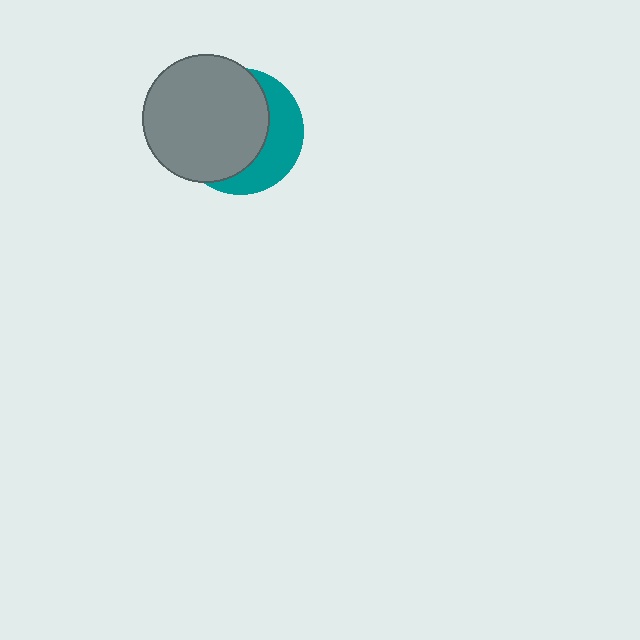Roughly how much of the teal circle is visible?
A small part of it is visible (roughly 35%).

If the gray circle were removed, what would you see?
You would see the complete teal circle.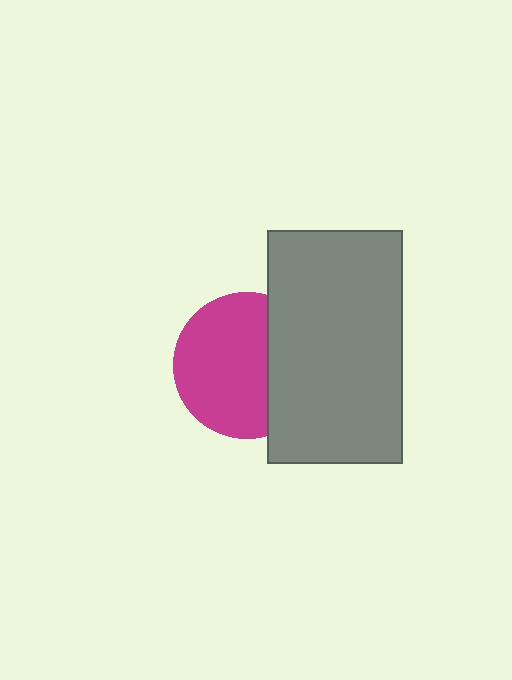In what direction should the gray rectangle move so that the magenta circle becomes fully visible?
The gray rectangle should move right. That is the shortest direction to clear the overlap and leave the magenta circle fully visible.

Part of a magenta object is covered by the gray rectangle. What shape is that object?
It is a circle.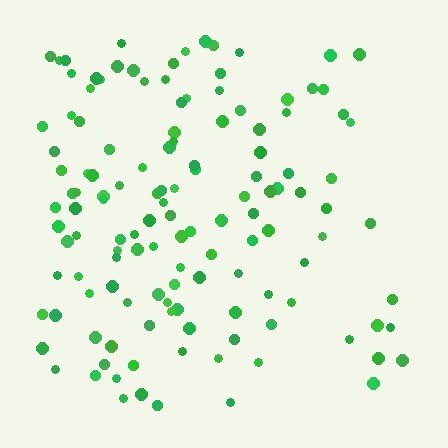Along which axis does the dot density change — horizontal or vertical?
Horizontal.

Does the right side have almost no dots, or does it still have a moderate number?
Still a moderate number, just noticeably fewer than the left.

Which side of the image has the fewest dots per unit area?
The right.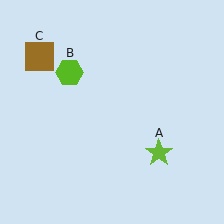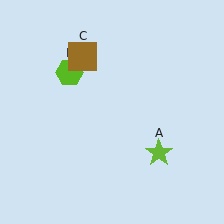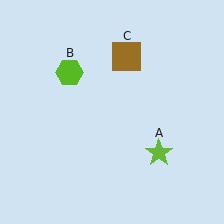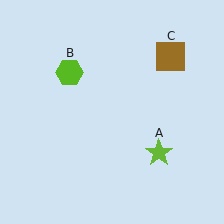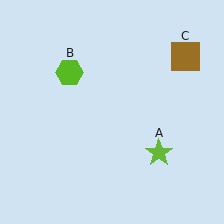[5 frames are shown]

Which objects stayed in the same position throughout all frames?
Lime star (object A) and lime hexagon (object B) remained stationary.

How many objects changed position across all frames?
1 object changed position: brown square (object C).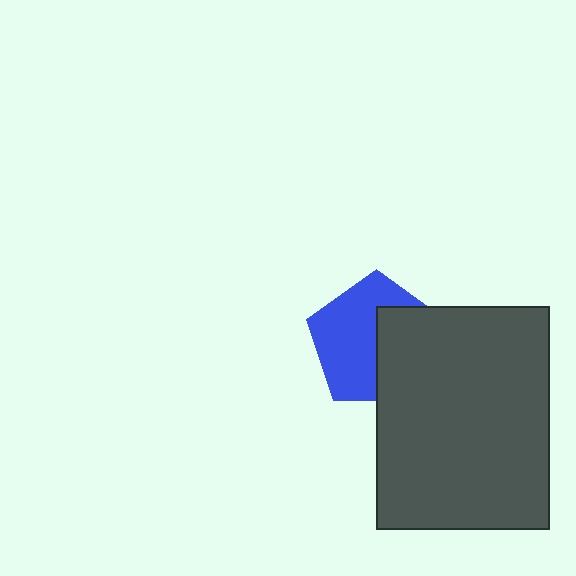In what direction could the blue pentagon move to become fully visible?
The blue pentagon could move left. That would shift it out from behind the dark gray rectangle entirely.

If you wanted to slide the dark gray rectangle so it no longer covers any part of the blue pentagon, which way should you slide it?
Slide it right — that is the most direct way to separate the two shapes.